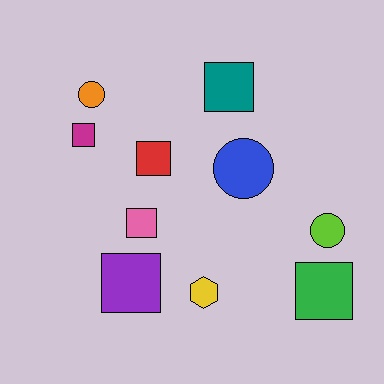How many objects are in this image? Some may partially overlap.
There are 10 objects.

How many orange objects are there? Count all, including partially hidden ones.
There is 1 orange object.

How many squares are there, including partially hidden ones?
There are 6 squares.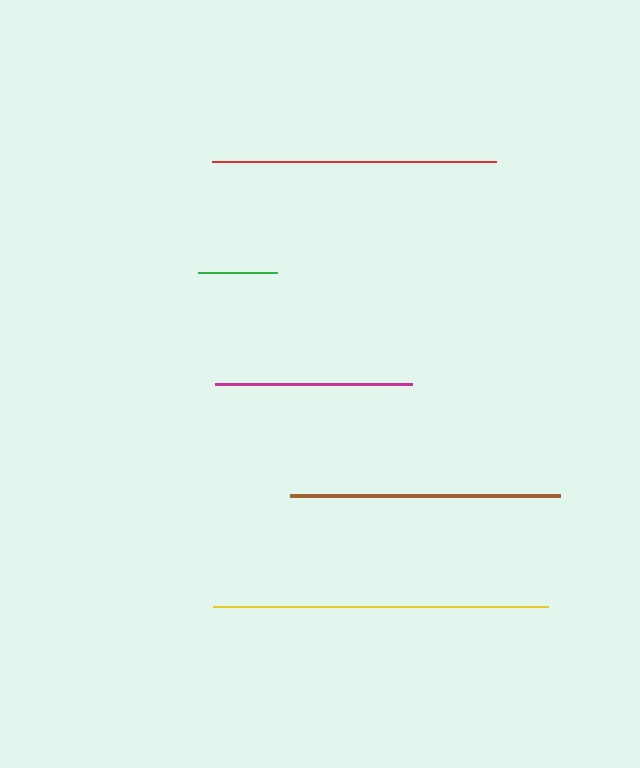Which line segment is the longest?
The yellow line is the longest at approximately 334 pixels.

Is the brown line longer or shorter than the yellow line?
The yellow line is longer than the brown line.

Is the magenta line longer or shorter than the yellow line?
The yellow line is longer than the magenta line.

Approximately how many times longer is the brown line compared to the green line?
The brown line is approximately 3.4 times the length of the green line.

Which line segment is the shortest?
The green line is the shortest at approximately 79 pixels.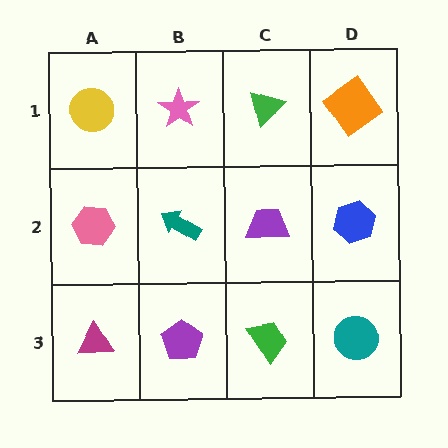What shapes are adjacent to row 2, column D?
An orange diamond (row 1, column D), a teal circle (row 3, column D), a purple trapezoid (row 2, column C).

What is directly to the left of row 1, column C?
A pink star.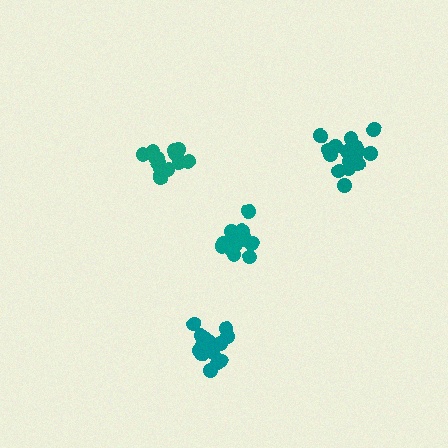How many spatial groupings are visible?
There are 4 spatial groupings.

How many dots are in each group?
Group 1: 15 dots, Group 2: 14 dots, Group 3: 17 dots, Group 4: 15 dots (61 total).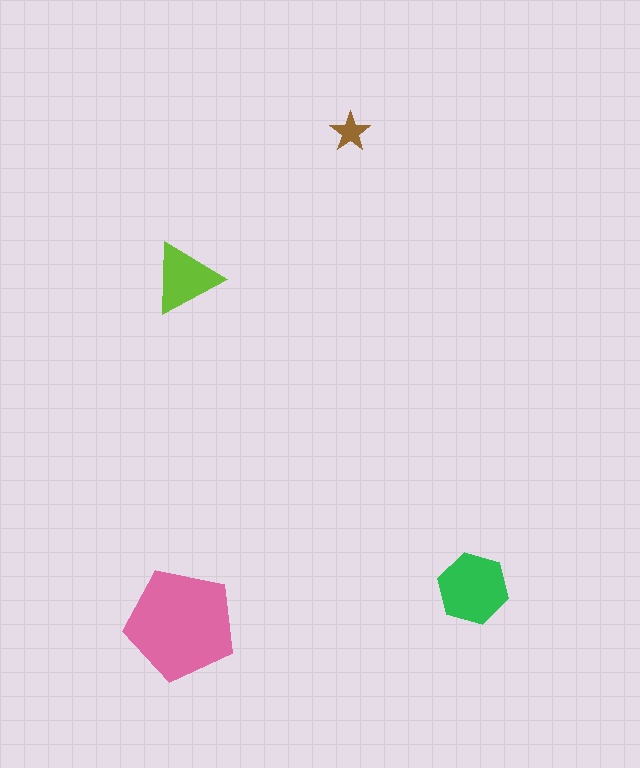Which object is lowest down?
The pink pentagon is bottommost.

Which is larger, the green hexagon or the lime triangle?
The green hexagon.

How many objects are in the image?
There are 4 objects in the image.